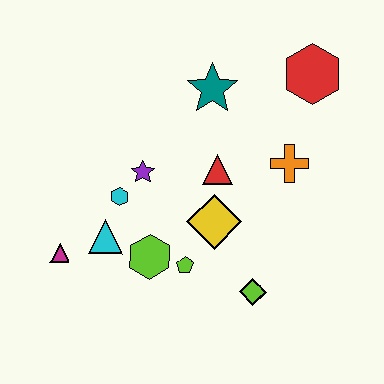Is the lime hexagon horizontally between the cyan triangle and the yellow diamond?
Yes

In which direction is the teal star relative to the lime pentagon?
The teal star is above the lime pentagon.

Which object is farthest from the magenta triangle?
The red hexagon is farthest from the magenta triangle.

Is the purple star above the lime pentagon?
Yes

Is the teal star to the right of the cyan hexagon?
Yes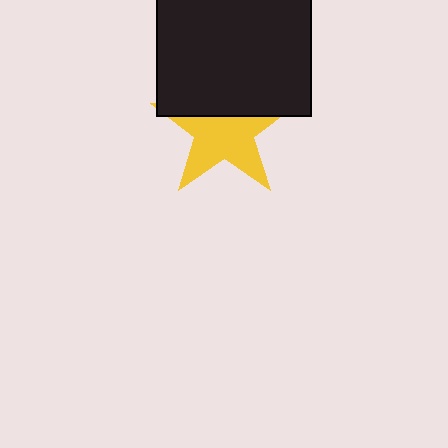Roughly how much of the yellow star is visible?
About half of it is visible (roughly 60%).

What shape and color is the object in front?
The object in front is a black square.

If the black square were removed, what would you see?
You would see the complete yellow star.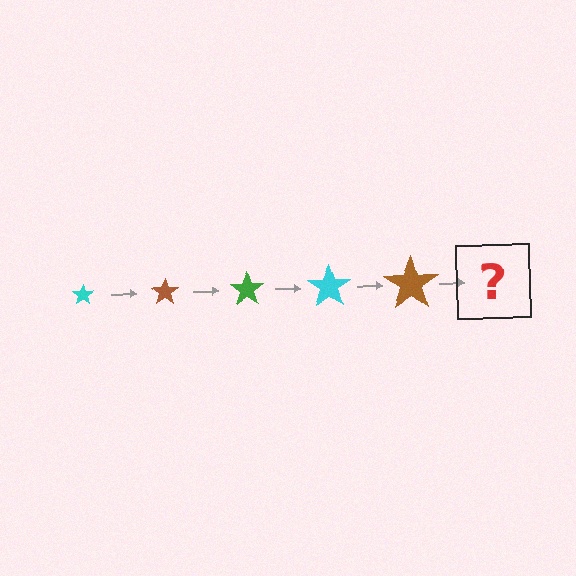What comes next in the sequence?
The next element should be a green star, larger than the previous one.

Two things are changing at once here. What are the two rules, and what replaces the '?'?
The two rules are that the star grows larger each step and the color cycles through cyan, brown, and green. The '?' should be a green star, larger than the previous one.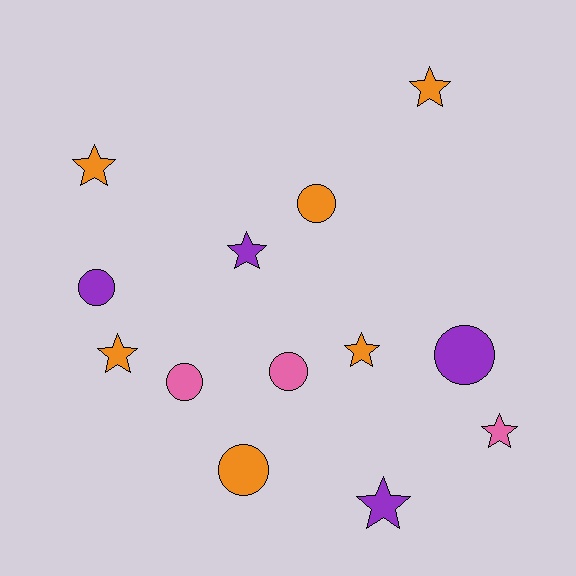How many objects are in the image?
There are 13 objects.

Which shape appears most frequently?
Star, with 7 objects.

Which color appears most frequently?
Orange, with 6 objects.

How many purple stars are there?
There are 2 purple stars.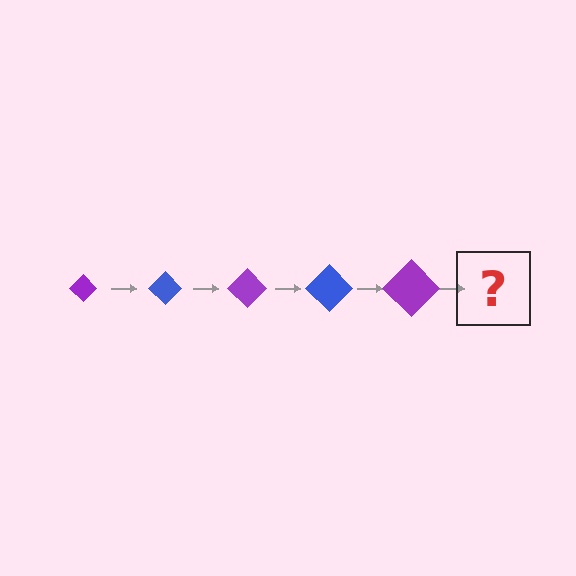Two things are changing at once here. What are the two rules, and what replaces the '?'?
The two rules are that the diamond grows larger each step and the color cycles through purple and blue. The '?' should be a blue diamond, larger than the previous one.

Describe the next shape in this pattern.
It should be a blue diamond, larger than the previous one.